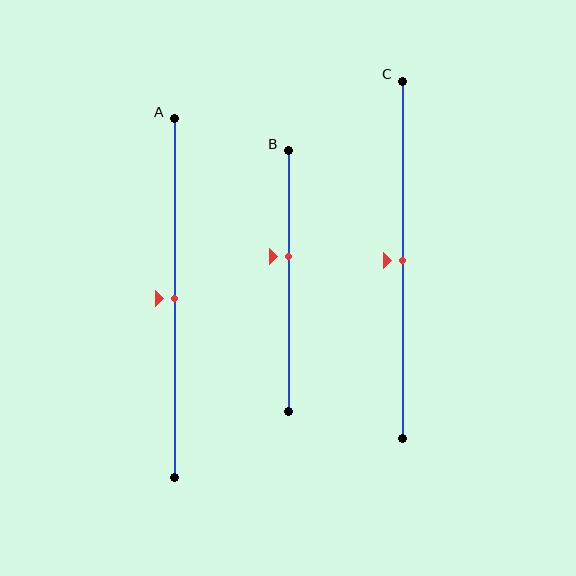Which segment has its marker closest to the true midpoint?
Segment A has its marker closest to the true midpoint.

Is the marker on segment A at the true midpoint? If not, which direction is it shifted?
Yes, the marker on segment A is at the true midpoint.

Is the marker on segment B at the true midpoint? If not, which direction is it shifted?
No, the marker on segment B is shifted upward by about 9% of the segment length.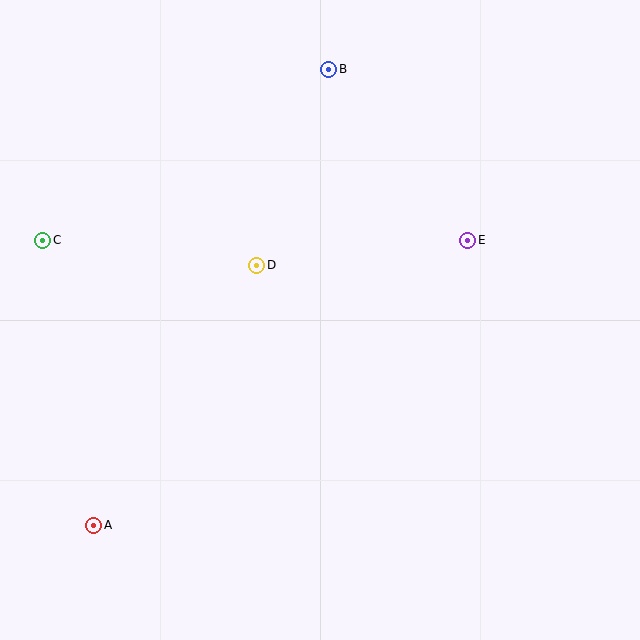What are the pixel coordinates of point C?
Point C is at (43, 240).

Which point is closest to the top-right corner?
Point E is closest to the top-right corner.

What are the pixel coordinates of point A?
Point A is at (94, 525).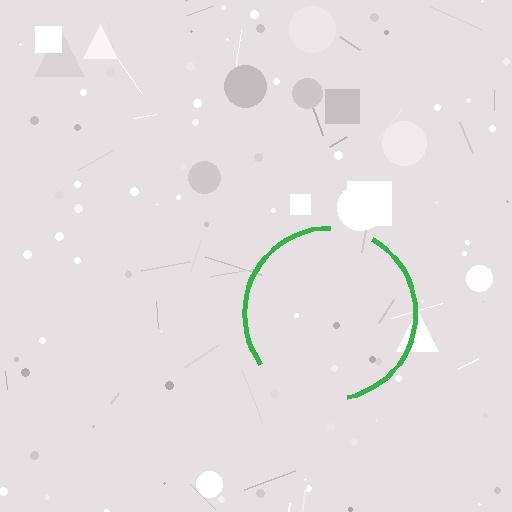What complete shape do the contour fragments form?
The contour fragments form a circle.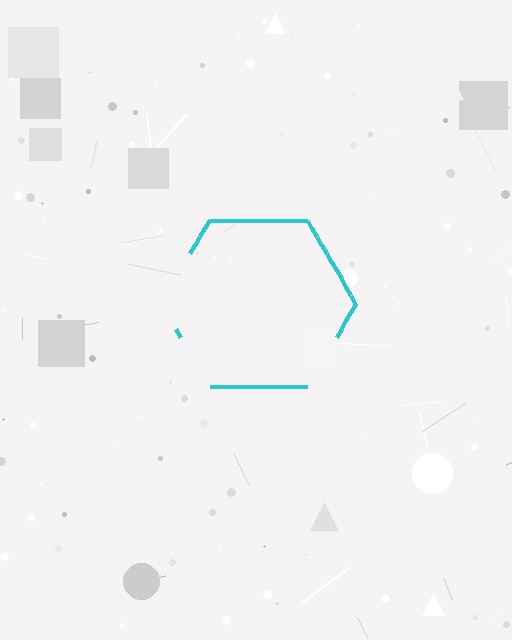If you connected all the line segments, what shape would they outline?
They would outline a hexagon.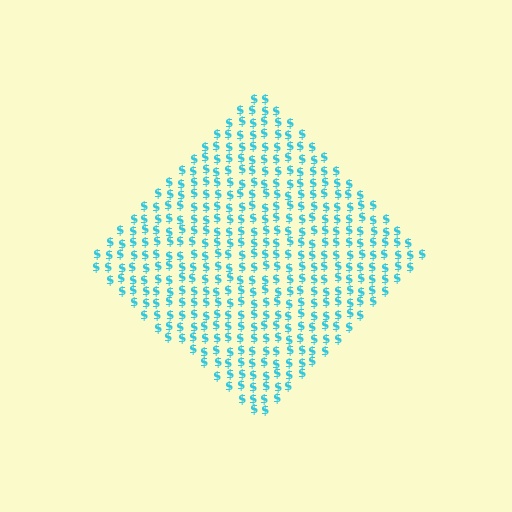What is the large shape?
The large shape is a diamond.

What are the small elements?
The small elements are dollar signs.